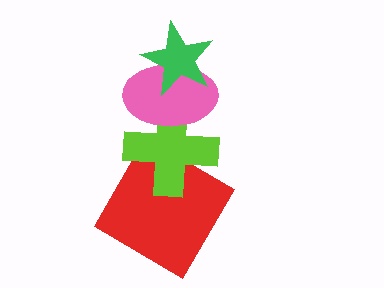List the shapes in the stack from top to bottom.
From top to bottom: the green star, the pink ellipse, the lime cross, the red diamond.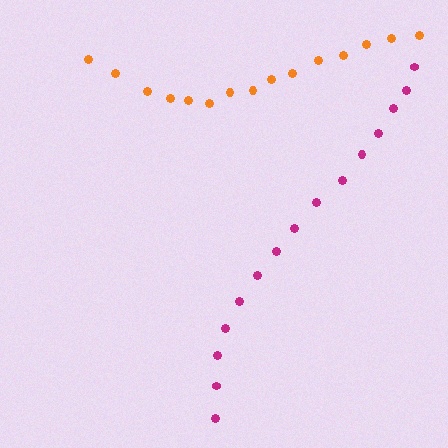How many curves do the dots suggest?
There are 2 distinct paths.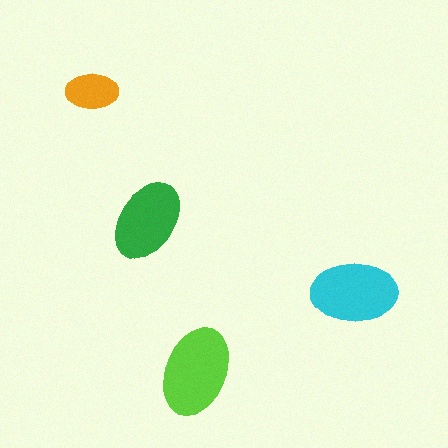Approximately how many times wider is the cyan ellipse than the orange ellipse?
About 1.5 times wider.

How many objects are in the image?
There are 4 objects in the image.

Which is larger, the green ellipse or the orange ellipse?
The green one.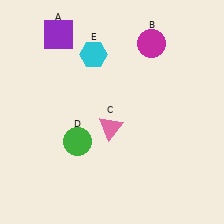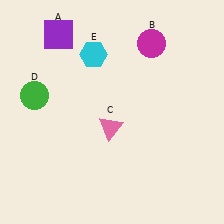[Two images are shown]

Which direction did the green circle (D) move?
The green circle (D) moved up.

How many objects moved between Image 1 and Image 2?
1 object moved between the two images.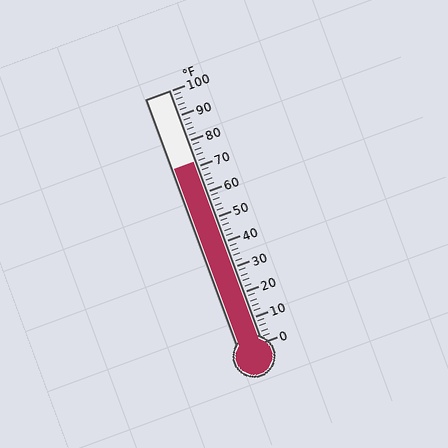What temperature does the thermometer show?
The thermometer shows approximately 72°F.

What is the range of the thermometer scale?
The thermometer scale ranges from 0°F to 100°F.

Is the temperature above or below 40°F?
The temperature is above 40°F.